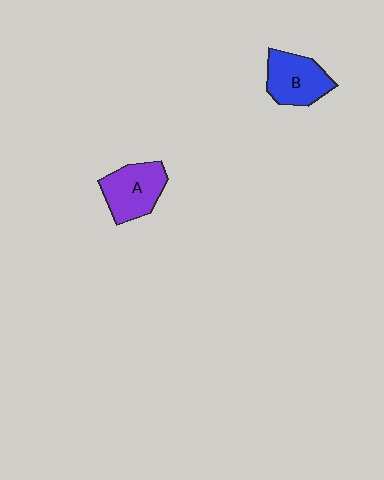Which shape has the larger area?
Shape A (purple).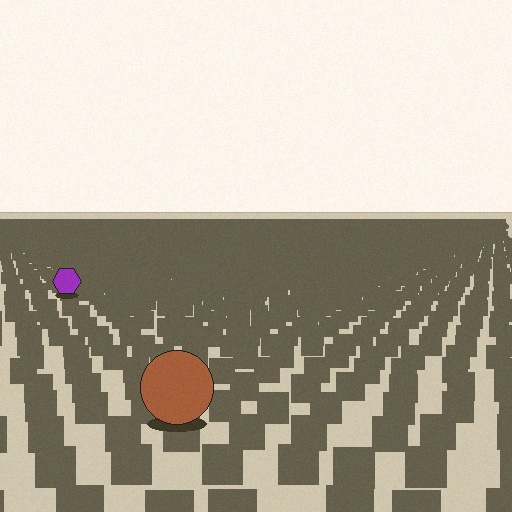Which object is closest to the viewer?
The brown circle is closest. The texture marks near it are larger and more spread out.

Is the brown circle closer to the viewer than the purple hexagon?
Yes. The brown circle is closer — you can tell from the texture gradient: the ground texture is coarser near it.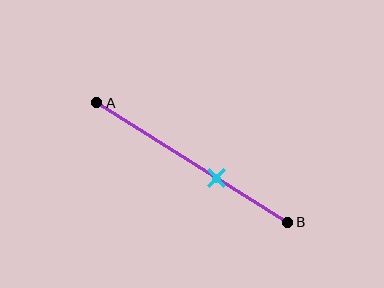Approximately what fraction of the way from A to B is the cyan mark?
The cyan mark is approximately 65% of the way from A to B.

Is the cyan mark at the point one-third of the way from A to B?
No, the mark is at about 65% from A, not at the 33% one-third point.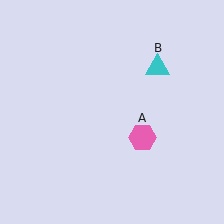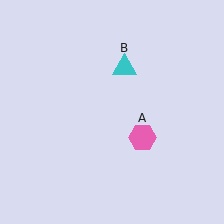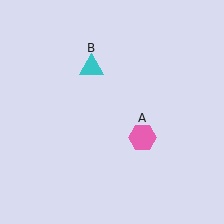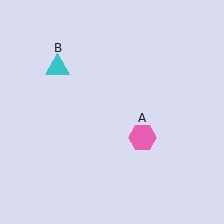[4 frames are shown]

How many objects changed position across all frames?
1 object changed position: cyan triangle (object B).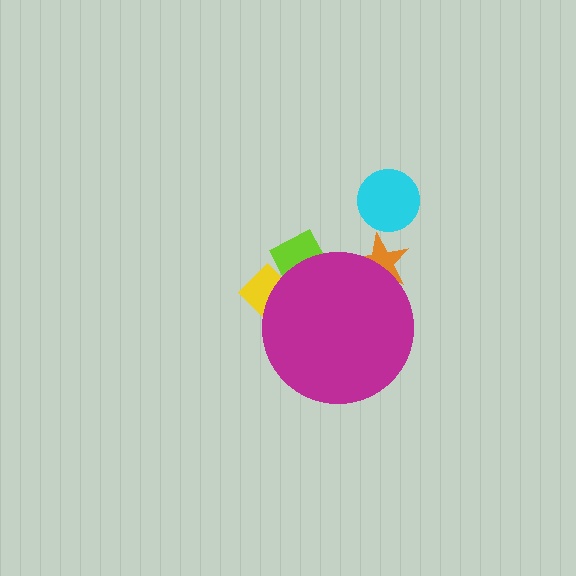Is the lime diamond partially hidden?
Yes, the lime diamond is partially hidden behind the magenta circle.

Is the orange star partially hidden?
Yes, the orange star is partially hidden behind the magenta circle.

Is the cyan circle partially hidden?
No, the cyan circle is fully visible.